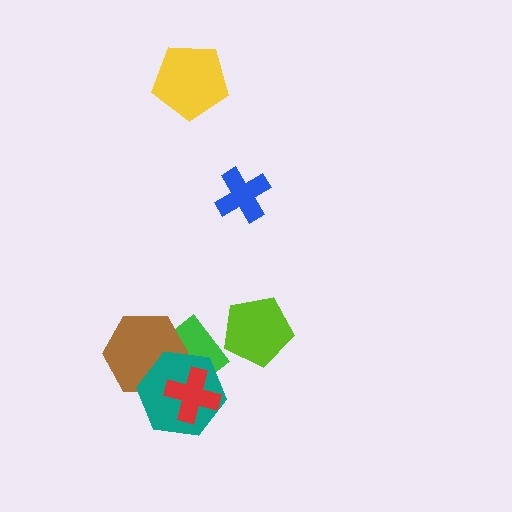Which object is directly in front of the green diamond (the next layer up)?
The brown hexagon is directly in front of the green diamond.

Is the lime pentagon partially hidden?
No, no other shape covers it.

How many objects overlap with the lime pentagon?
0 objects overlap with the lime pentagon.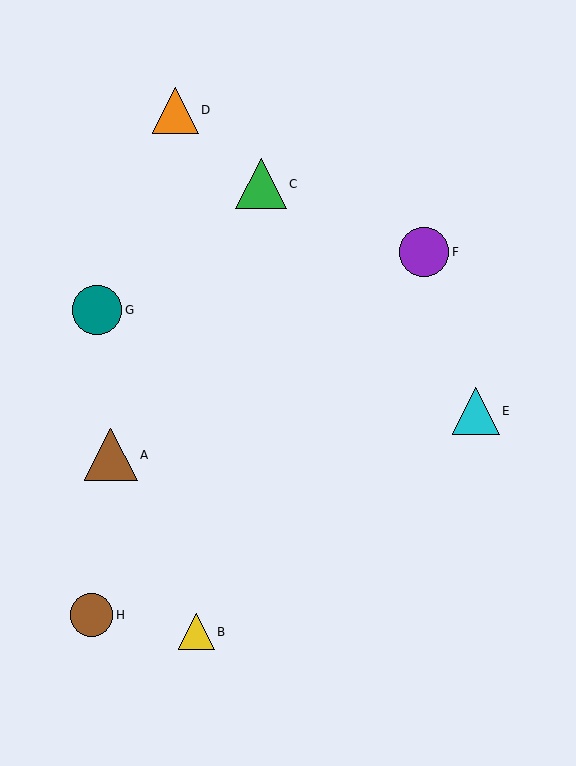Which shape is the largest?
The brown triangle (labeled A) is the largest.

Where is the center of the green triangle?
The center of the green triangle is at (261, 184).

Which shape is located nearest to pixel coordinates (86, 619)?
The brown circle (labeled H) at (92, 615) is nearest to that location.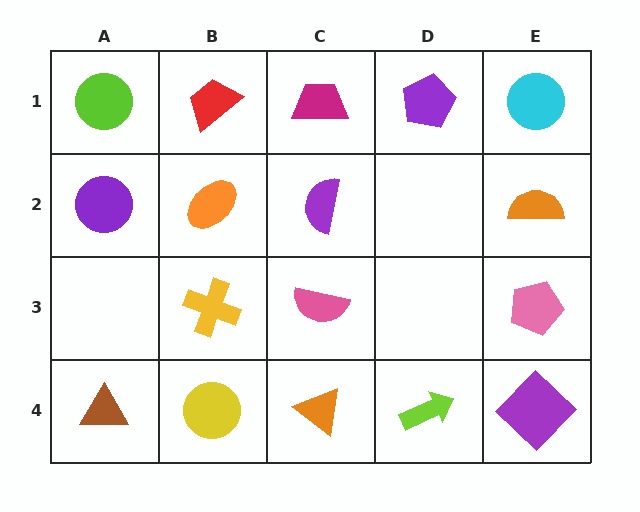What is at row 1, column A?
A lime circle.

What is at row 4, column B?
A yellow circle.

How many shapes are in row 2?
4 shapes.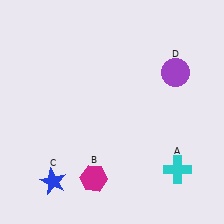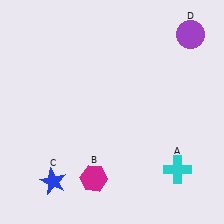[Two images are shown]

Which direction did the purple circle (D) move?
The purple circle (D) moved up.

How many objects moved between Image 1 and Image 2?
1 object moved between the two images.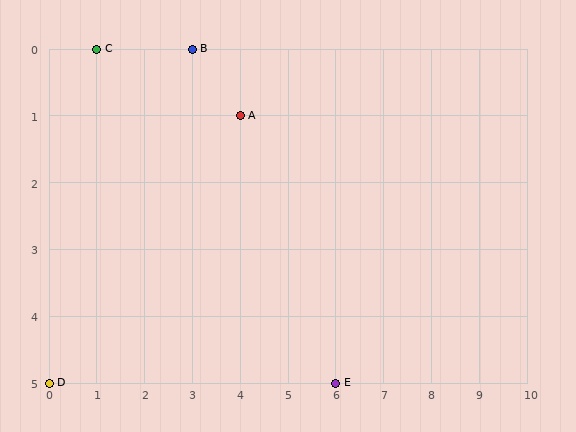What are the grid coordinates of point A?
Point A is at grid coordinates (4, 1).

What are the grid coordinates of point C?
Point C is at grid coordinates (1, 0).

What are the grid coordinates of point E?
Point E is at grid coordinates (6, 5).